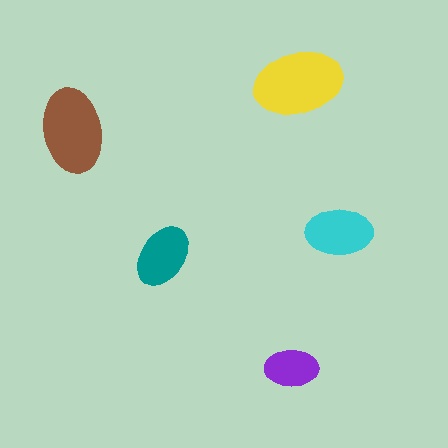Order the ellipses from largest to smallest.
the yellow one, the brown one, the cyan one, the teal one, the purple one.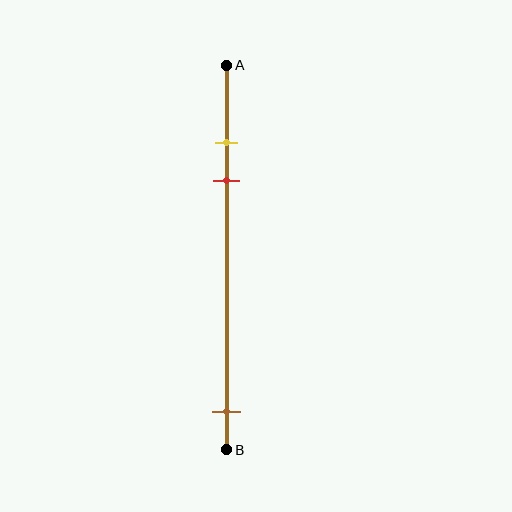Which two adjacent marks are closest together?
The yellow and red marks are the closest adjacent pair.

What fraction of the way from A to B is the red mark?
The red mark is approximately 30% (0.3) of the way from A to B.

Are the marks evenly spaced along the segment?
No, the marks are not evenly spaced.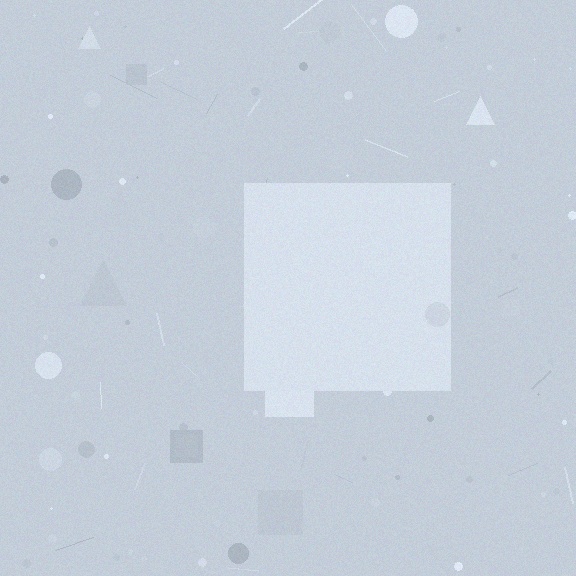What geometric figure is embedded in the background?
A square is embedded in the background.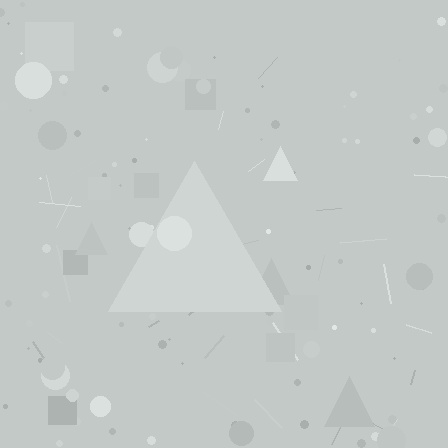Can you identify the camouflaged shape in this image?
The camouflaged shape is a triangle.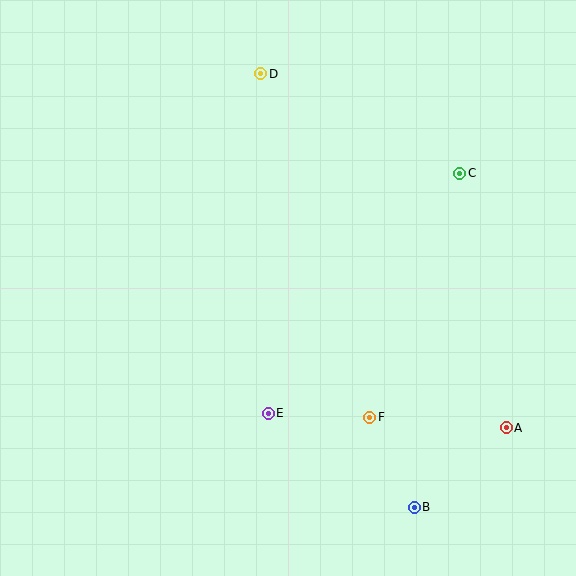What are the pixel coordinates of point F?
Point F is at (370, 417).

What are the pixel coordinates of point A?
Point A is at (506, 428).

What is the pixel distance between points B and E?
The distance between B and E is 174 pixels.